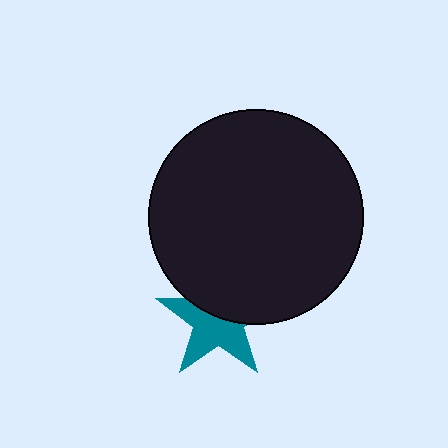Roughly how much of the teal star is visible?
About half of it is visible (roughly 56%).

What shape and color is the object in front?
The object in front is a black circle.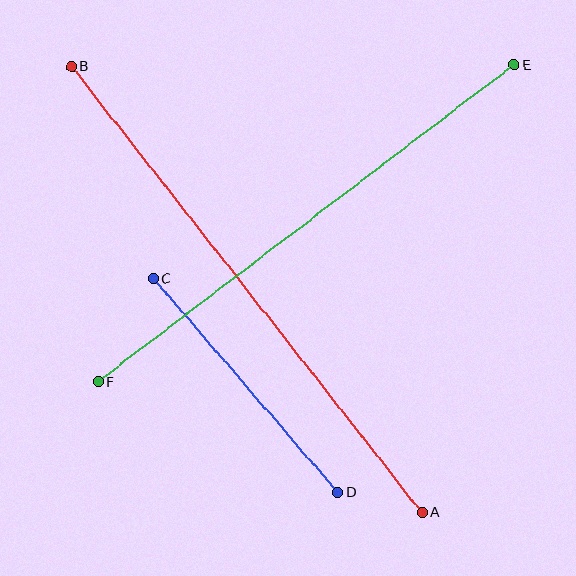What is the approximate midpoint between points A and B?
The midpoint is at approximately (247, 290) pixels.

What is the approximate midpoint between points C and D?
The midpoint is at approximately (245, 385) pixels.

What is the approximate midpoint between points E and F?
The midpoint is at approximately (306, 223) pixels.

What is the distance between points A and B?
The distance is approximately 567 pixels.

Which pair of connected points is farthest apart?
Points A and B are farthest apart.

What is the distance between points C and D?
The distance is approximately 282 pixels.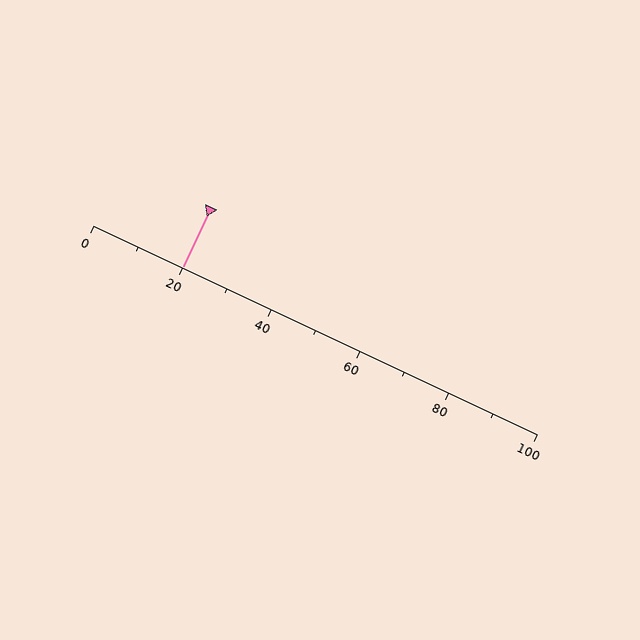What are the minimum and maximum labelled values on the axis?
The axis runs from 0 to 100.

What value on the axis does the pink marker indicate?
The marker indicates approximately 20.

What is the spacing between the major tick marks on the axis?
The major ticks are spaced 20 apart.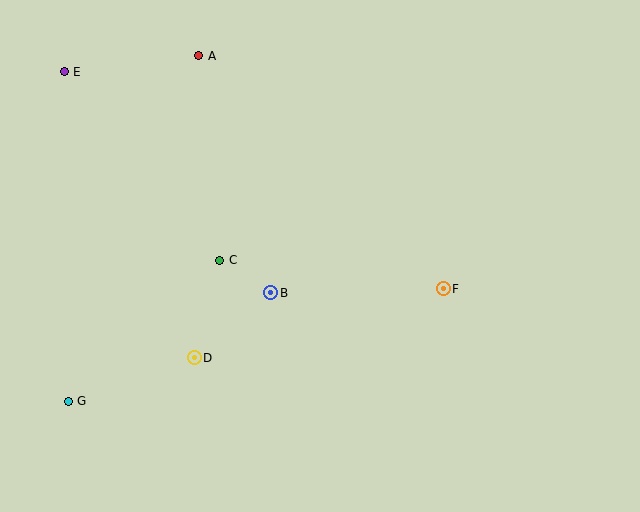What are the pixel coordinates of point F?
Point F is at (443, 289).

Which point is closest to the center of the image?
Point B at (271, 293) is closest to the center.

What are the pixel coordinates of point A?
Point A is at (199, 56).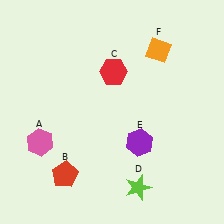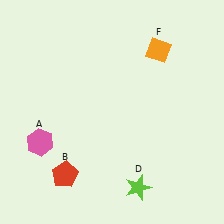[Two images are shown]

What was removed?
The purple hexagon (E), the red hexagon (C) were removed in Image 2.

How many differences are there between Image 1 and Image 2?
There are 2 differences between the two images.